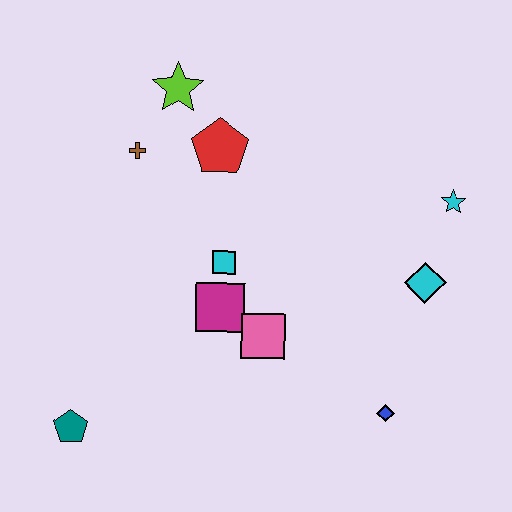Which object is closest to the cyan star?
The cyan diamond is closest to the cyan star.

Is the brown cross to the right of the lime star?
No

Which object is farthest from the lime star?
The blue diamond is farthest from the lime star.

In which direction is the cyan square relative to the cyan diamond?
The cyan square is to the left of the cyan diamond.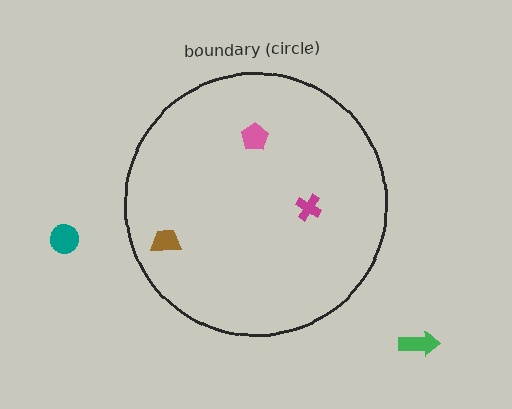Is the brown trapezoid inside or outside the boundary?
Inside.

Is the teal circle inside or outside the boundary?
Outside.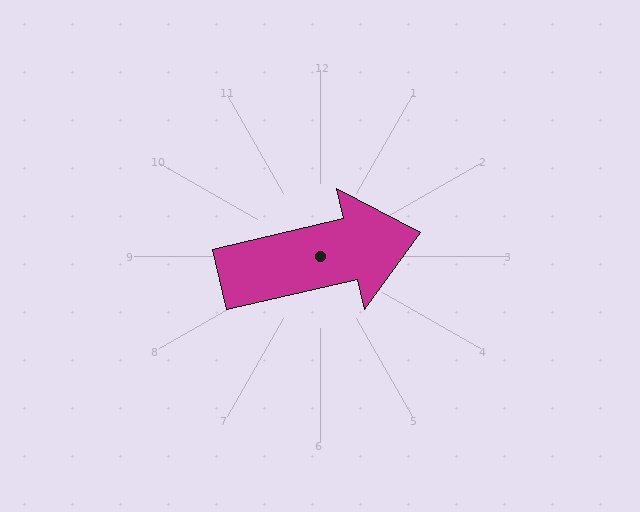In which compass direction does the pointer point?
East.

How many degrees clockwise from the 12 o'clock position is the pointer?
Approximately 77 degrees.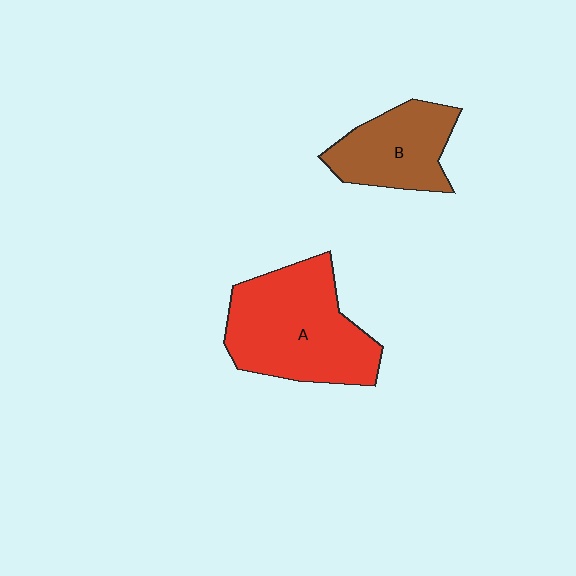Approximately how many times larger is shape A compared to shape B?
Approximately 1.6 times.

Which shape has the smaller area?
Shape B (brown).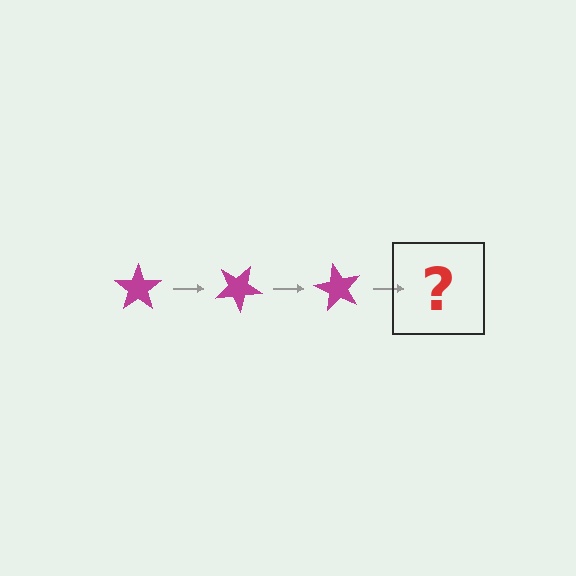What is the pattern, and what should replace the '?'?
The pattern is that the star rotates 30 degrees each step. The '?' should be a magenta star rotated 90 degrees.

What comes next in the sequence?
The next element should be a magenta star rotated 90 degrees.